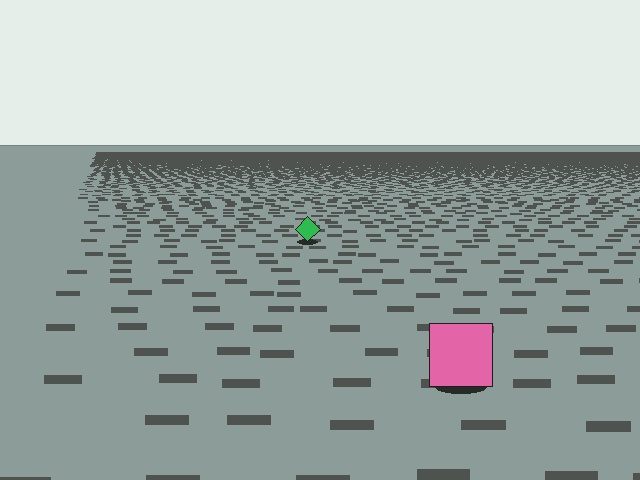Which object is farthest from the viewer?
The green diamond is farthest from the viewer. It appears smaller and the ground texture around it is denser.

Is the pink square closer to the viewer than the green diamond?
Yes. The pink square is closer — you can tell from the texture gradient: the ground texture is coarser near it.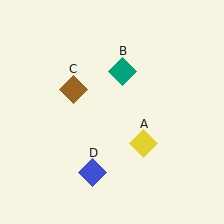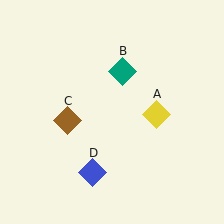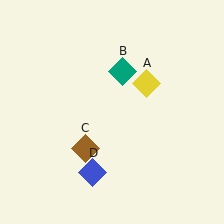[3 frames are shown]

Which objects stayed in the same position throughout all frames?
Teal diamond (object B) and blue diamond (object D) remained stationary.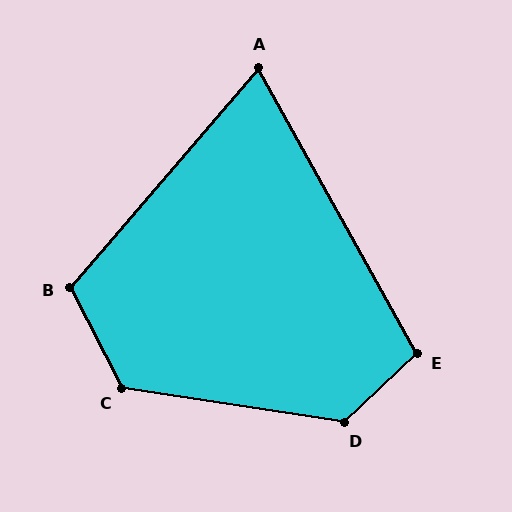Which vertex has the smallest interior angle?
A, at approximately 70 degrees.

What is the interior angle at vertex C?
Approximately 126 degrees (obtuse).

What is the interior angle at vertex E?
Approximately 104 degrees (obtuse).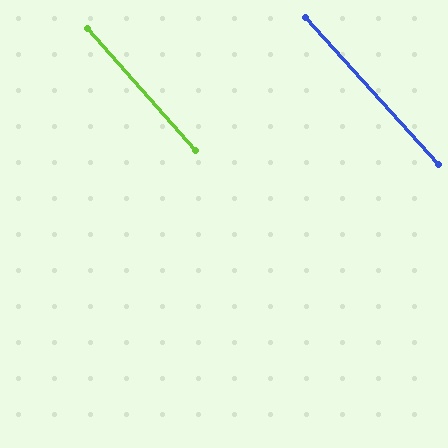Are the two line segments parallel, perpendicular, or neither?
Parallel — their directions differ by only 0.7°.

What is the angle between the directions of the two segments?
Approximately 1 degree.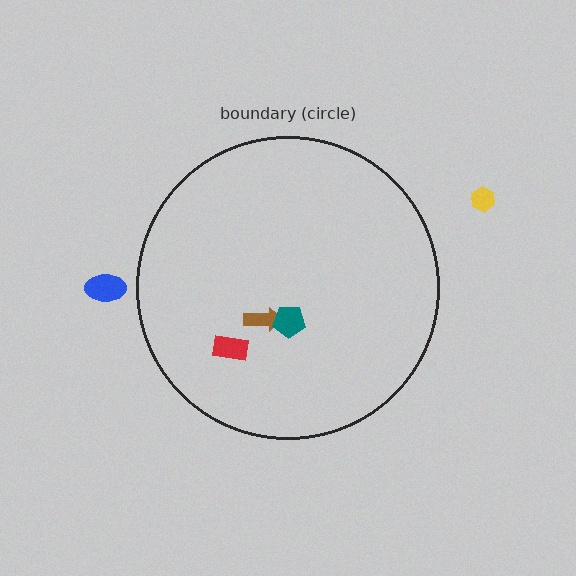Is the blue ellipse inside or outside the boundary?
Outside.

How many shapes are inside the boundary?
3 inside, 2 outside.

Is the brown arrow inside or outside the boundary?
Inside.